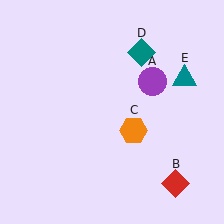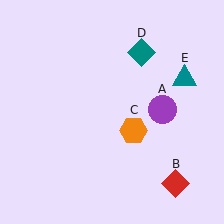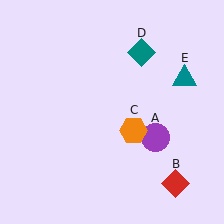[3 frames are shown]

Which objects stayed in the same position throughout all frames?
Red diamond (object B) and orange hexagon (object C) and teal diamond (object D) and teal triangle (object E) remained stationary.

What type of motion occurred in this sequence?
The purple circle (object A) rotated clockwise around the center of the scene.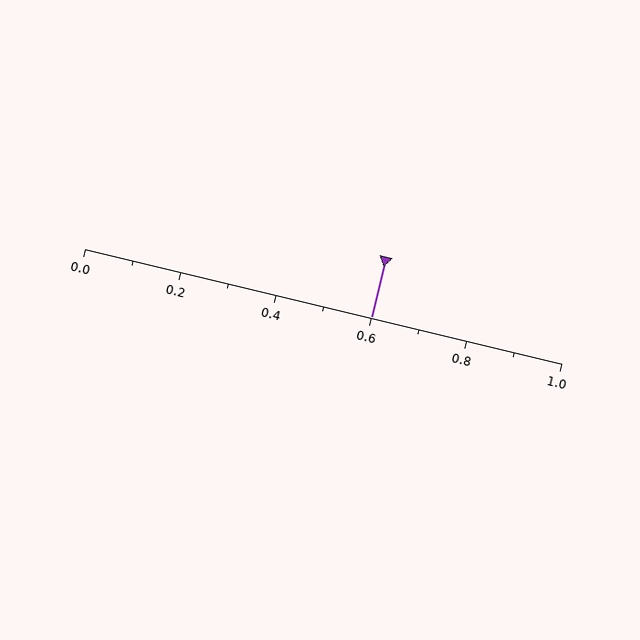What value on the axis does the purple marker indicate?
The marker indicates approximately 0.6.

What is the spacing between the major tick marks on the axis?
The major ticks are spaced 0.2 apart.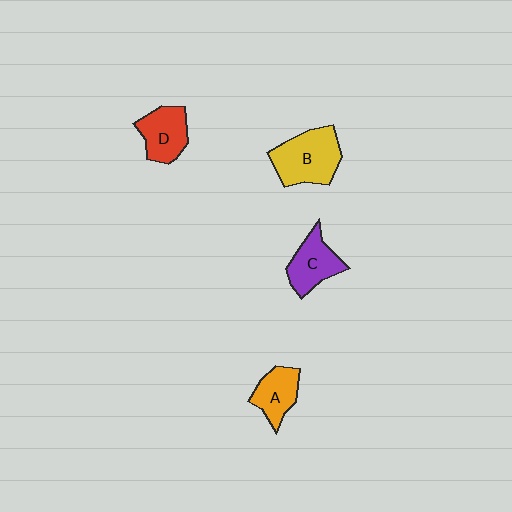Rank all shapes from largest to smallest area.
From largest to smallest: B (yellow), C (purple), D (red), A (orange).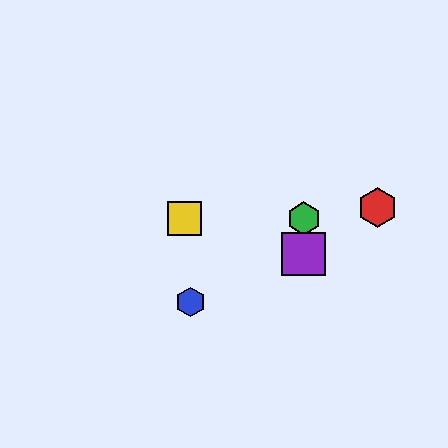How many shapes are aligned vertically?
2 shapes (the green hexagon, the purple square) are aligned vertically.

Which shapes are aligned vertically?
The green hexagon, the purple square are aligned vertically.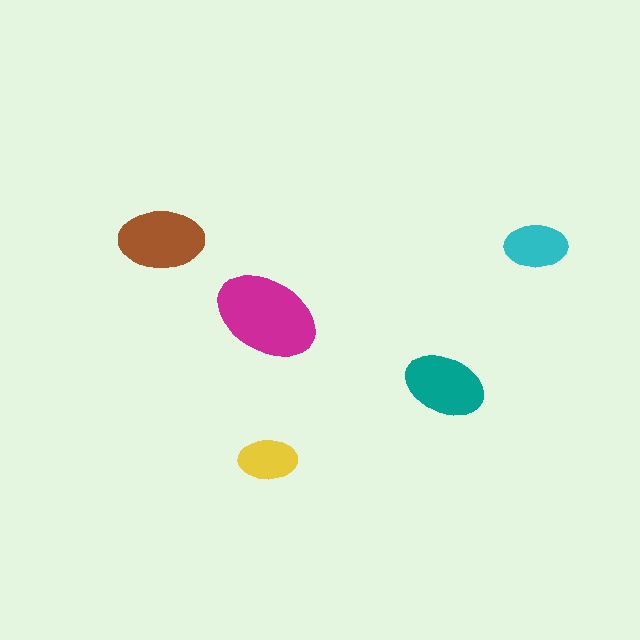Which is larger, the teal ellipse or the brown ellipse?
The brown one.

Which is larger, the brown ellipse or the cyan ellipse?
The brown one.